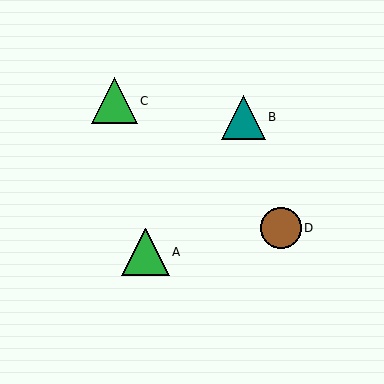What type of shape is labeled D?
Shape D is a brown circle.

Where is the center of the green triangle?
The center of the green triangle is at (146, 252).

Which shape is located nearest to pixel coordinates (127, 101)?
The green triangle (labeled C) at (114, 101) is nearest to that location.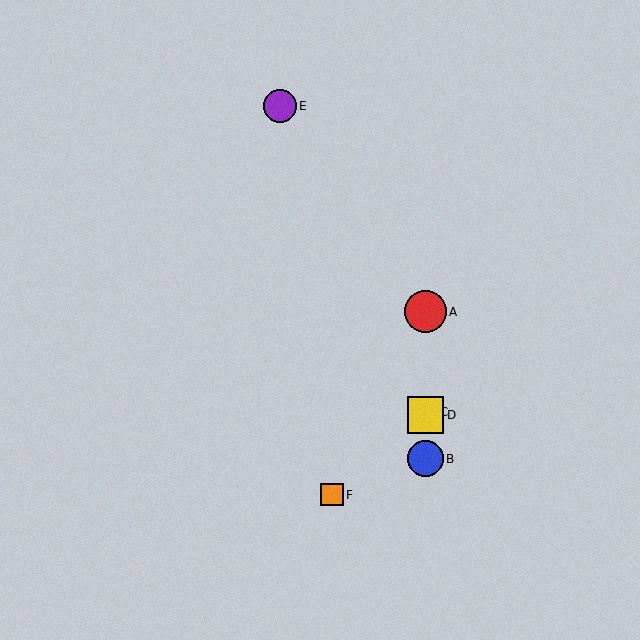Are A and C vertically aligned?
Yes, both are at x≈425.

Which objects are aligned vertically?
Objects A, B, C, D are aligned vertically.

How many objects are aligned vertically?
4 objects (A, B, C, D) are aligned vertically.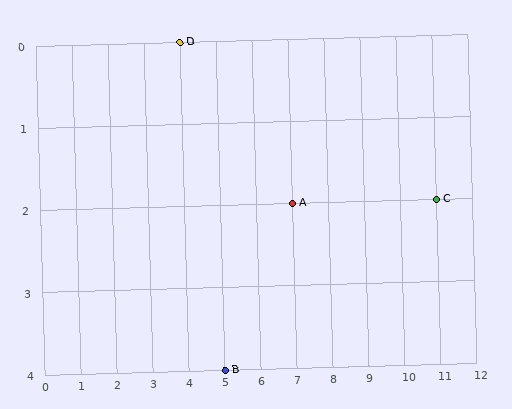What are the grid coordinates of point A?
Point A is at grid coordinates (7, 2).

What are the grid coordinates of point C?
Point C is at grid coordinates (11, 2).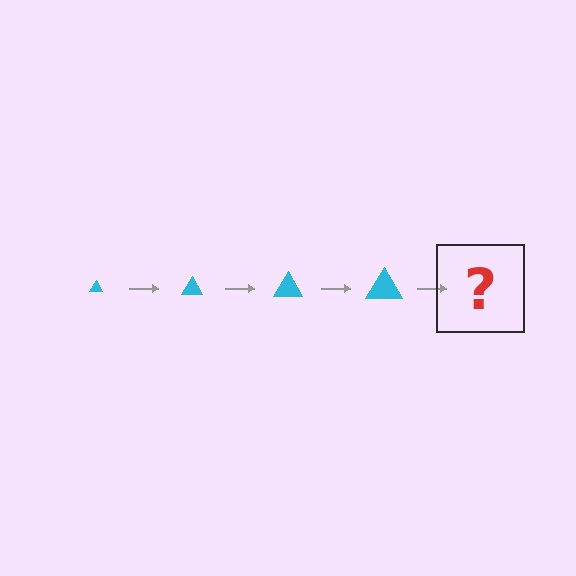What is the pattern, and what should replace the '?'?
The pattern is that the triangle gets progressively larger each step. The '?' should be a cyan triangle, larger than the previous one.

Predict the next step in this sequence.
The next step is a cyan triangle, larger than the previous one.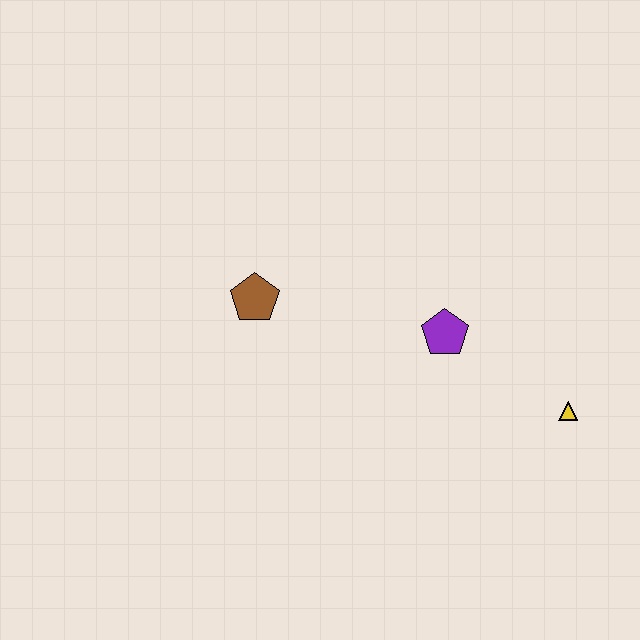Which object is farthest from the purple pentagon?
The brown pentagon is farthest from the purple pentagon.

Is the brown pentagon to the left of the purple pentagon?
Yes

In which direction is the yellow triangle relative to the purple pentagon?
The yellow triangle is to the right of the purple pentagon.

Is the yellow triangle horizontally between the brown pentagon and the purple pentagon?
No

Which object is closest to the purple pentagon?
The yellow triangle is closest to the purple pentagon.